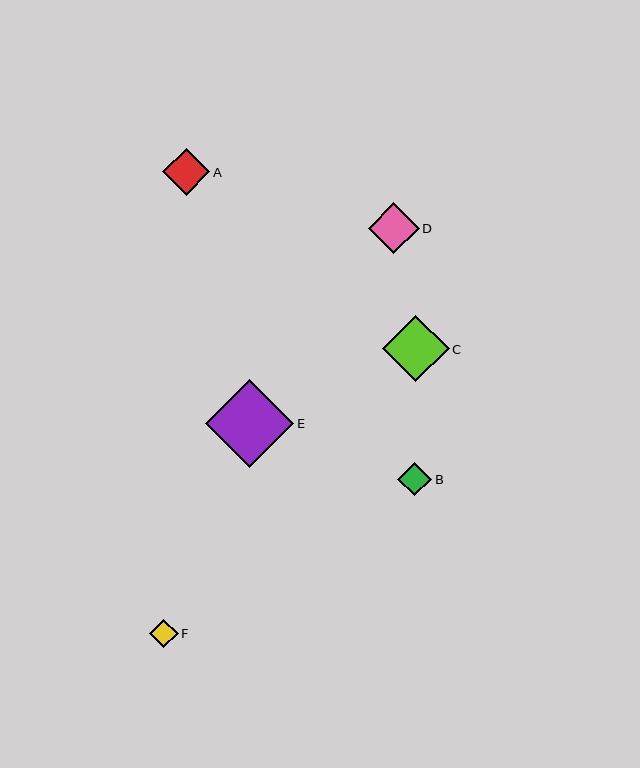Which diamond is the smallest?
Diamond F is the smallest with a size of approximately 29 pixels.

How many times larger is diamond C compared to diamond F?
Diamond C is approximately 2.3 times the size of diamond F.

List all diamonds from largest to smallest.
From largest to smallest: E, C, D, A, B, F.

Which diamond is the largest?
Diamond E is the largest with a size of approximately 88 pixels.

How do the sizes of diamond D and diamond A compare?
Diamond D and diamond A are approximately the same size.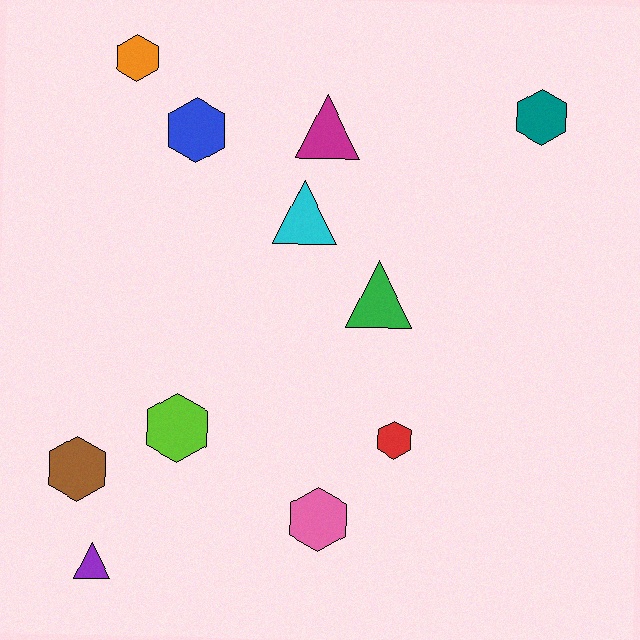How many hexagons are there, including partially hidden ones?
There are 7 hexagons.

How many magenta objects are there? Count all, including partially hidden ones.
There is 1 magenta object.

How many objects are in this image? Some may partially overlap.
There are 11 objects.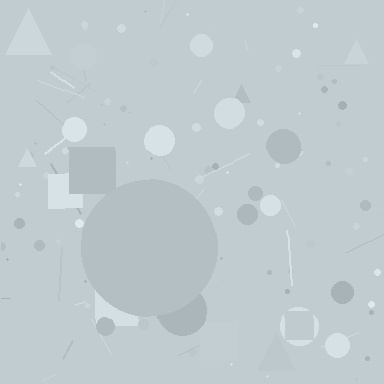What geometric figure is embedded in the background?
A circle is embedded in the background.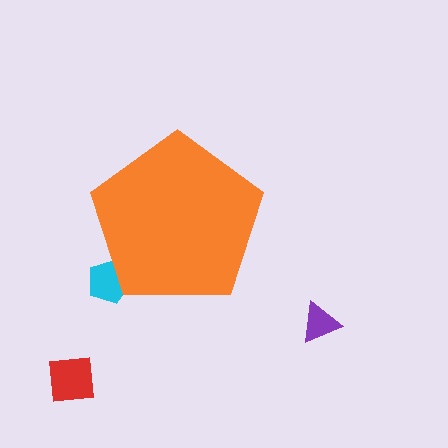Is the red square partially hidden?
No, the red square is fully visible.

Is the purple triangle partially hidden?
No, the purple triangle is fully visible.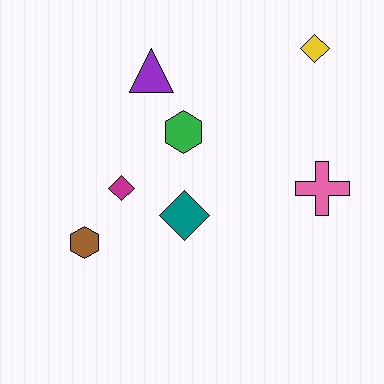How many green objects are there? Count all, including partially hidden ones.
There is 1 green object.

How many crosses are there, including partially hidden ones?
There is 1 cross.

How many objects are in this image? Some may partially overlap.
There are 7 objects.